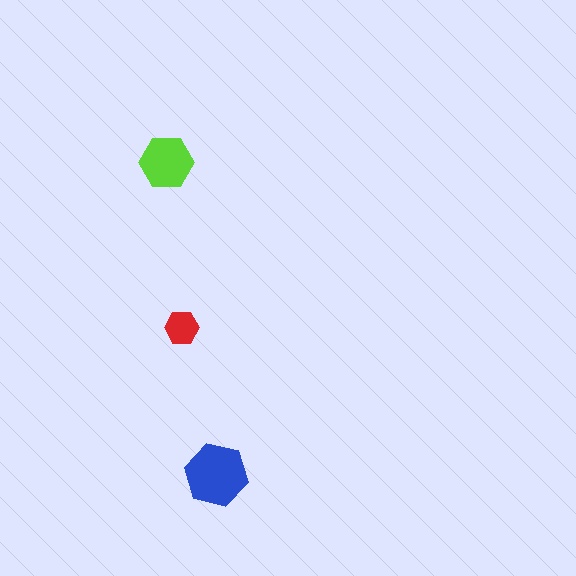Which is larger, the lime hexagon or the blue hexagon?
The blue one.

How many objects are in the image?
There are 3 objects in the image.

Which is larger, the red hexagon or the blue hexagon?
The blue one.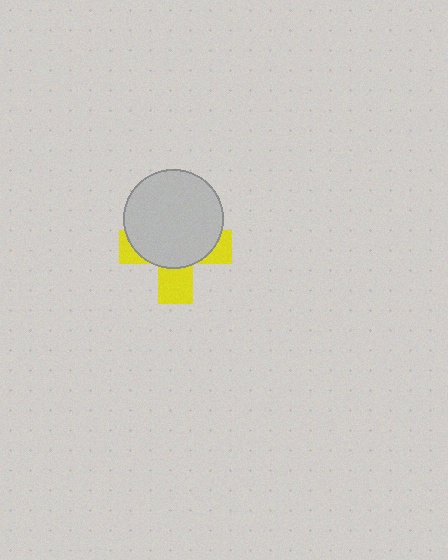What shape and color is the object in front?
The object in front is a light gray circle.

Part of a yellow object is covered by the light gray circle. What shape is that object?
It is a cross.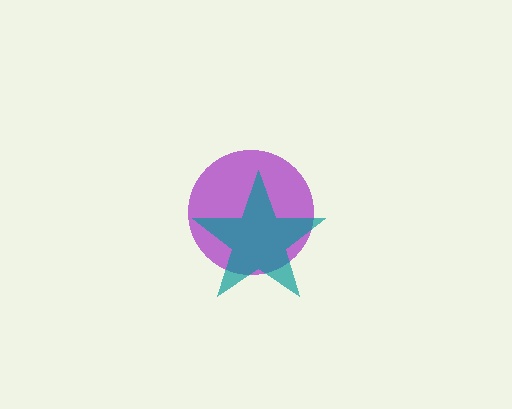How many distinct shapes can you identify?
There are 2 distinct shapes: a purple circle, a teal star.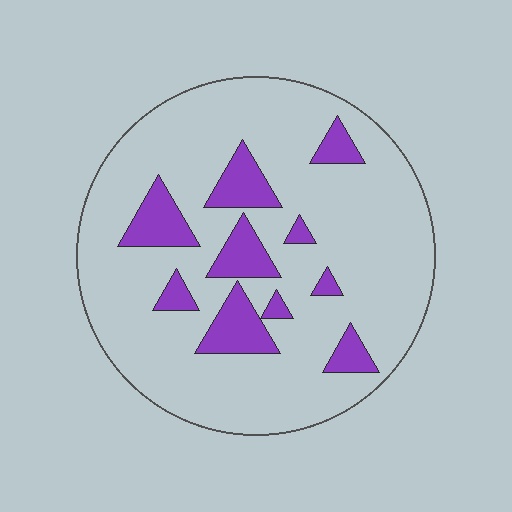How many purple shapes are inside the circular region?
10.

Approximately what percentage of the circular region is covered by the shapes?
Approximately 15%.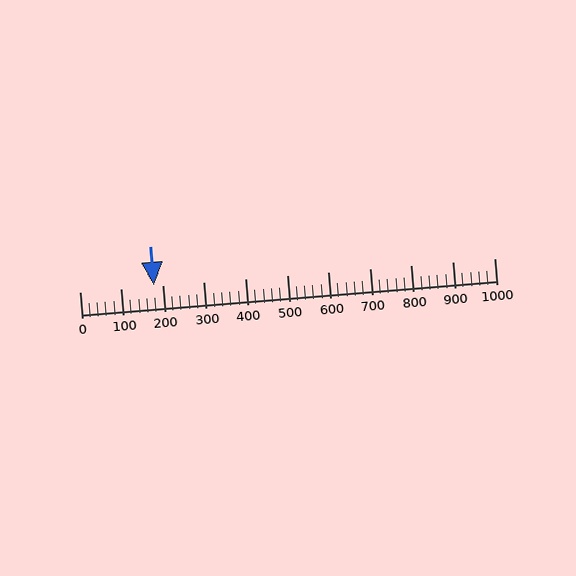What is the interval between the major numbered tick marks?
The major tick marks are spaced 100 units apart.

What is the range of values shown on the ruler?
The ruler shows values from 0 to 1000.